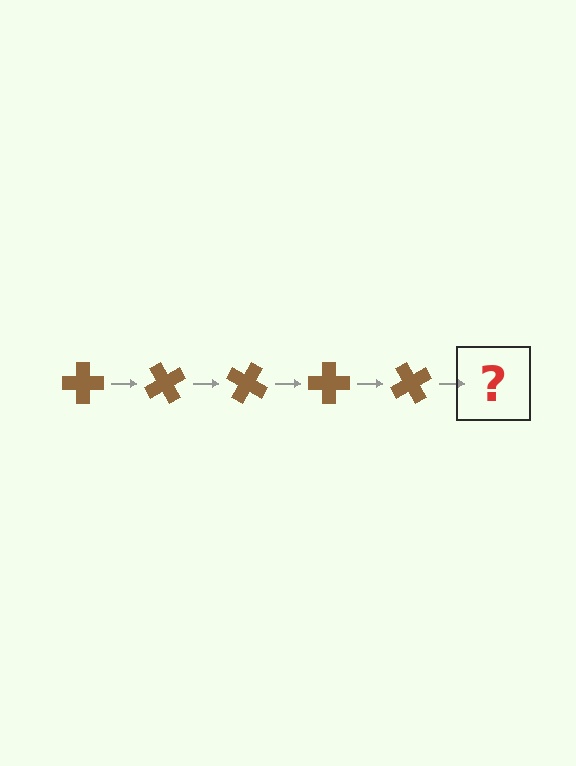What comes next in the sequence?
The next element should be a brown cross rotated 300 degrees.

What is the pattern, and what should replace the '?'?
The pattern is that the cross rotates 60 degrees each step. The '?' should be a brown cross rotated 300 degrees.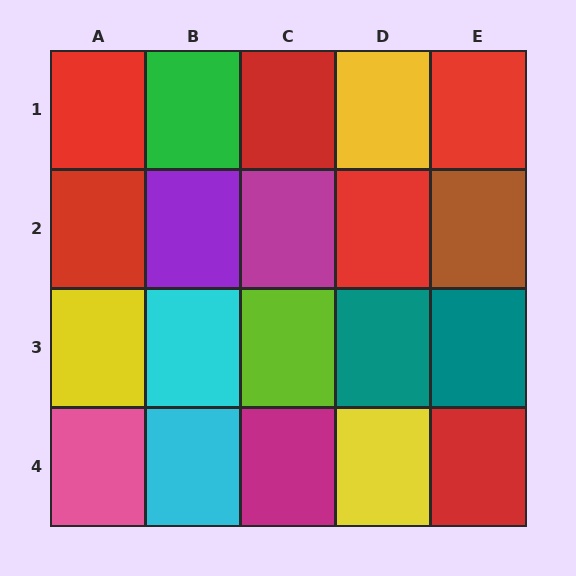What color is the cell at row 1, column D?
Yellow.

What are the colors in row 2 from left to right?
Red, purple, magenta, red, brown.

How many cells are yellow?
3 cells are yellow.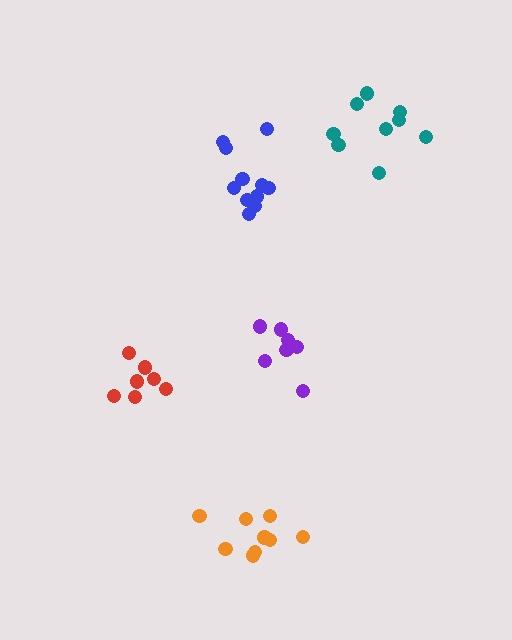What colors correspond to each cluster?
The clusters are colored: orange, teal, purple, red, blue.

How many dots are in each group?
Group 1: 9 dots, Group 2: 9 dots, Group 3: 7 dots, Group 4: 7 dots, Group 5: 11 dots (43 total).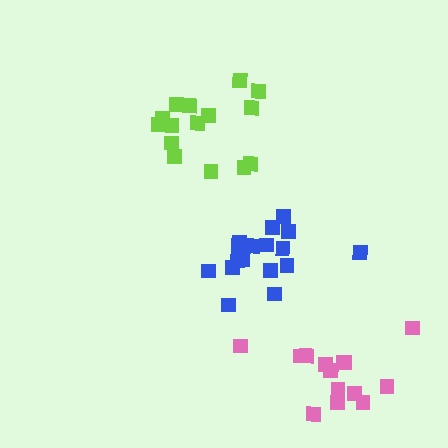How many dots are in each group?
Group 1: 14 dots, Group 2: 17 dots, Group 3: 15 dots (46 total).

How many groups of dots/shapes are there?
There are 3 groups.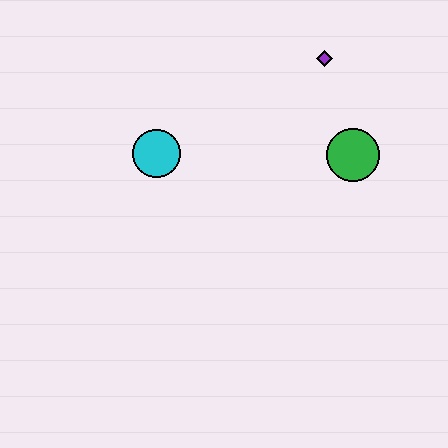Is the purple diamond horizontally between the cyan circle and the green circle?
Yes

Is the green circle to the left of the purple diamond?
No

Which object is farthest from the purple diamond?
The cyan circle is farthest from the purple diamond.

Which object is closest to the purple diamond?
The green circle is closest to the purple diamond.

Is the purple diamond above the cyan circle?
Yes